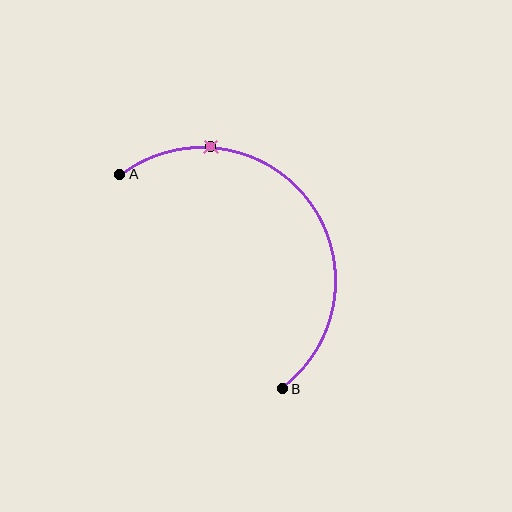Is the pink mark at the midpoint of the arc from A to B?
No. The pink mark lies on the arc but is closer to endpoint A. The arc midpoint would be at the point on the curve equidistant along the arc from both A and B.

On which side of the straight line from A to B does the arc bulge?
The arc bulges above and to the right of the straight line connecting A and B.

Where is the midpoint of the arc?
The arc midpoint is the point on the curve farthest from the straight line joining A and B. It sits above and to the right of that line.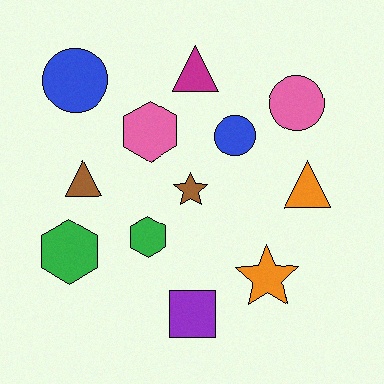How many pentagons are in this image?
There are no pentagons.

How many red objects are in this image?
There are no red objects.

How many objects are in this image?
There are 12 objects.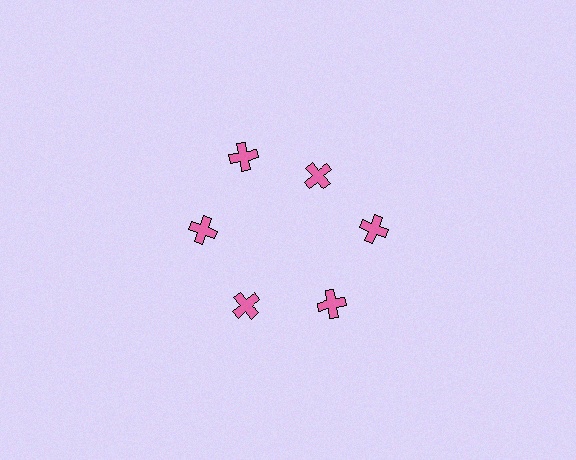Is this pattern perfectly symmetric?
No. The 6 pink crosses are arranged in a ring, but one element near the 1 o'clock position is pulled inward toward the center, breaking the 6-fold rotational symmetry.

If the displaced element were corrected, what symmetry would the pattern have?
It would have 6-fold rotational symmetry — the pattern would map onto itself every 60 degrees.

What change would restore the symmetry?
The symmetry would be restored by moving it outward, back onto the ring so that all 6 crosses sit at equal angles and equal distance from the center.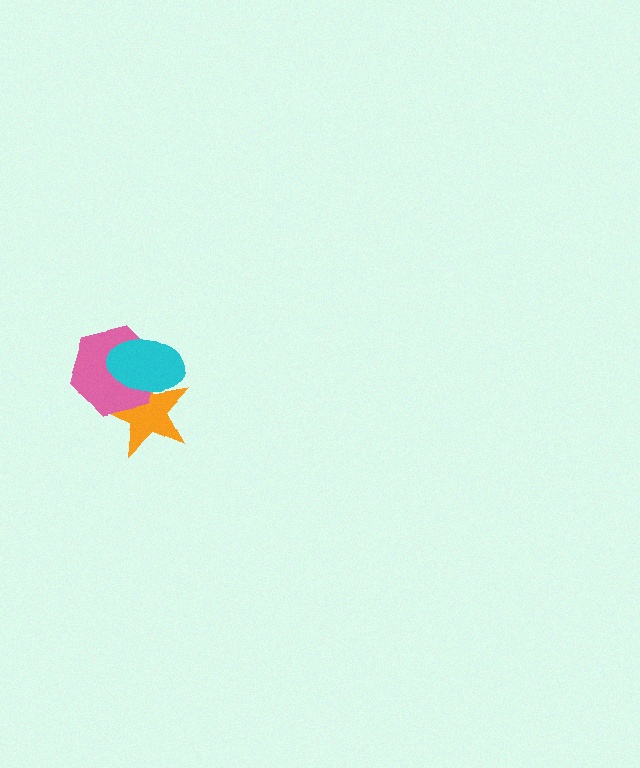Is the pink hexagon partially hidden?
Yes, it is partially covered by another shape.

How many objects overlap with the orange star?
2 objects overlap with the orange star.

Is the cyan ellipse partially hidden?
No, no other shape covers it.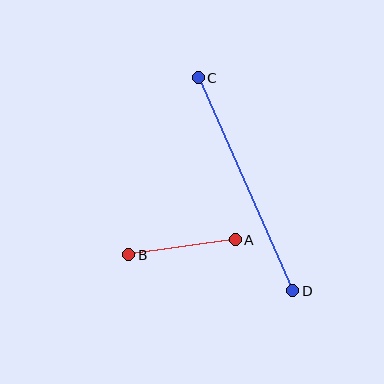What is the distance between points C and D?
The distance is approximately 233 pixels.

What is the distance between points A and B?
The distance is approximately 107 pixels.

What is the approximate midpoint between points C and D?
The midpoint is at approximately (245, 184) pixels.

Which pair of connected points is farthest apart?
Points C and D are farthest apart.